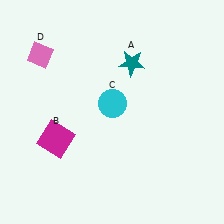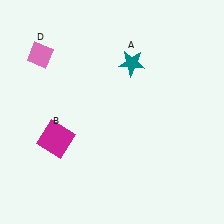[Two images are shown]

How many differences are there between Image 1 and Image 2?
There is 1 difference between the two images.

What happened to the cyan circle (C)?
The cyan circle (C) was removed in Image 2. It was in the top-right area of Image 1.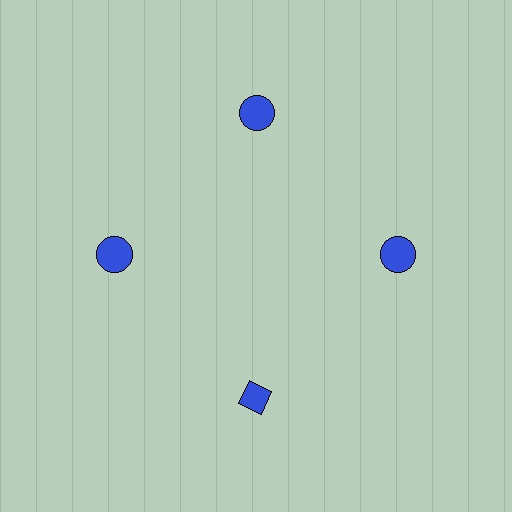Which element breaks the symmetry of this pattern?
The blue diamond at roughly the 6 o'clock position breaks the symmetry. All other shapes are blue circles.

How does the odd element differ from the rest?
It has a different shape: diamond instead of circle.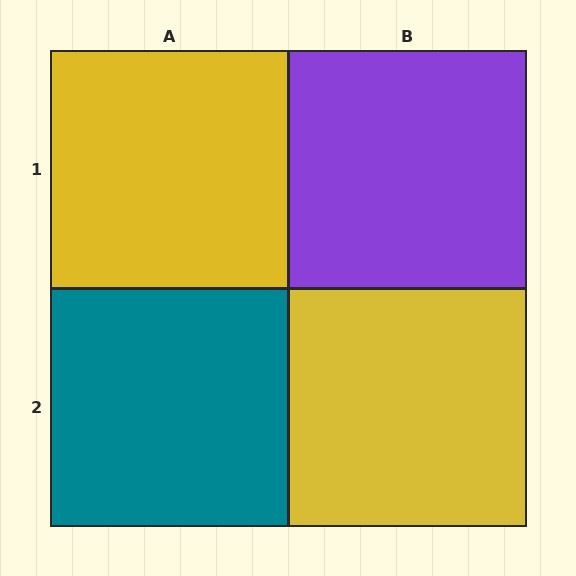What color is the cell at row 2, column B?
Yellow.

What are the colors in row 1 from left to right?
Yellow, purple.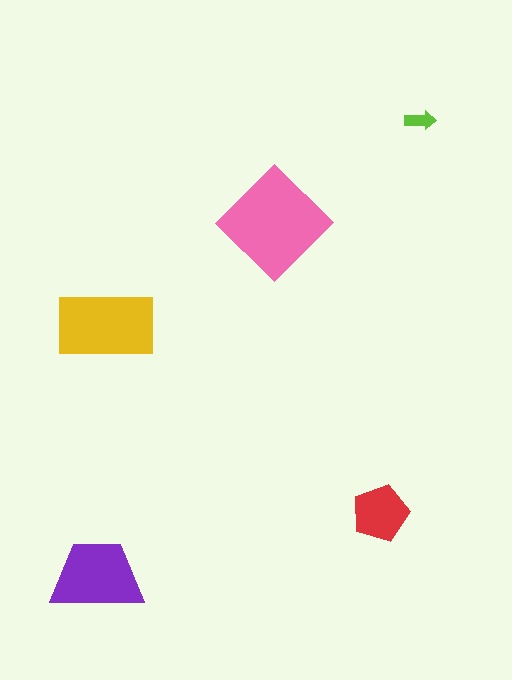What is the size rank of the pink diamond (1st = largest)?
1st.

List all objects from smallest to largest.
The lime arrow, the red pentagon, the purple trapezoid, the yellow rectangle, the pink diamond.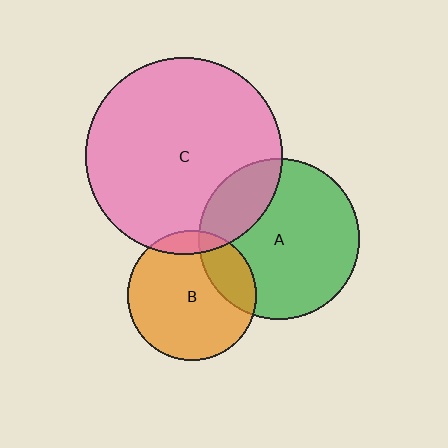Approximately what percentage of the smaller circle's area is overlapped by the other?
Approximately 20%.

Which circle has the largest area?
Circle C (pink).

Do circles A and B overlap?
Yes.